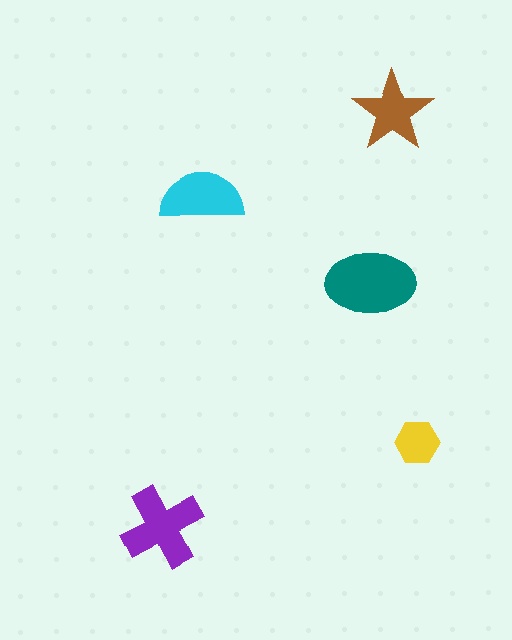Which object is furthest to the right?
The yellow hexagon is rightmost.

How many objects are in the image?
There are 5 objects in the image.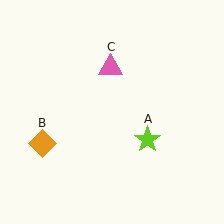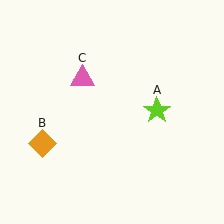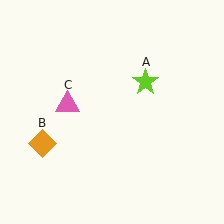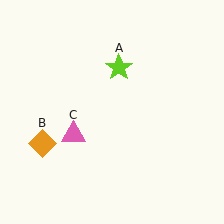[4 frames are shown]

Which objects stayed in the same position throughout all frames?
Orange diamond (object B) remained stationary.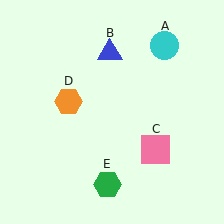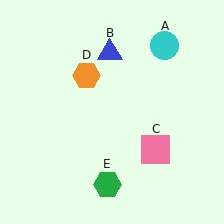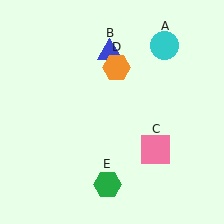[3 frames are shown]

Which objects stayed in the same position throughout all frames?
Cyan circle (object A) and blue triangle (object B) and pink square (object C) and green hexagon (object E) remained stationary.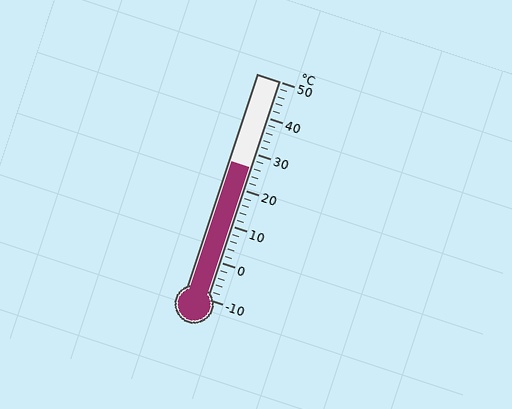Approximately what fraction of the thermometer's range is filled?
The thermometer is filled to approximately 60% of its range.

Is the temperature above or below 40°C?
The temperature is below 40°C.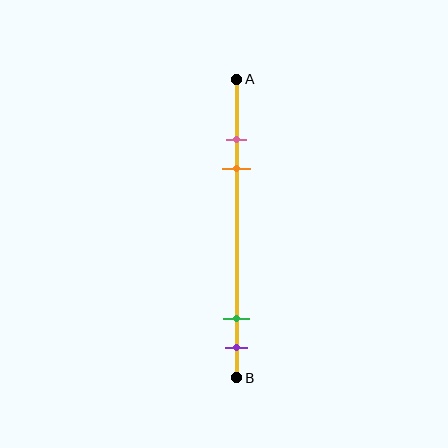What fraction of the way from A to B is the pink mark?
The pink mark is approximately 20% (0.2) of the way from A to B.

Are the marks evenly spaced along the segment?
No, the marks are not evenly spaced.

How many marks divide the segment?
There are 4 marks dividing the segment.